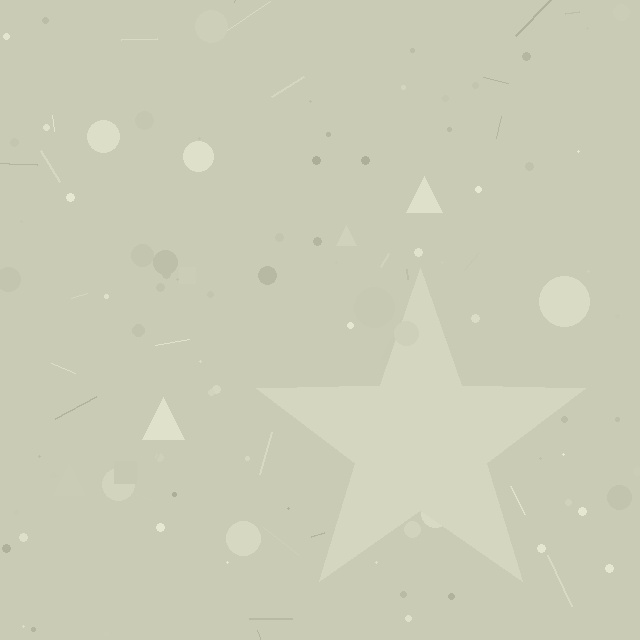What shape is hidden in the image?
A star is hidden in the image.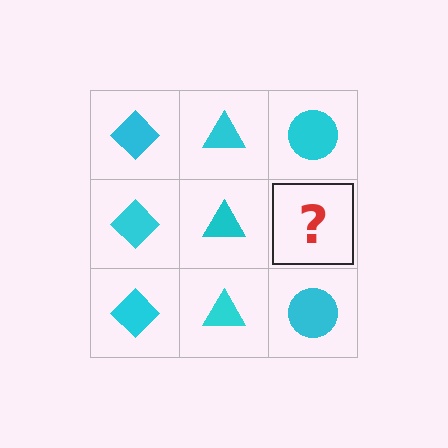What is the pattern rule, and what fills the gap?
The rule is that each column has a consistent shape. The gap should be filled with a cyan circle.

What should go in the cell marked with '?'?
The missing cell should contain a cyan circle.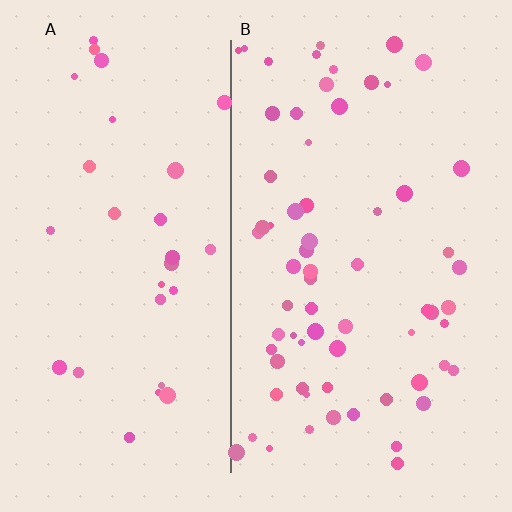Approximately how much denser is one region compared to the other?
Approximately 2.2× — region B over region A.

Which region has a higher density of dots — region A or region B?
B (the right).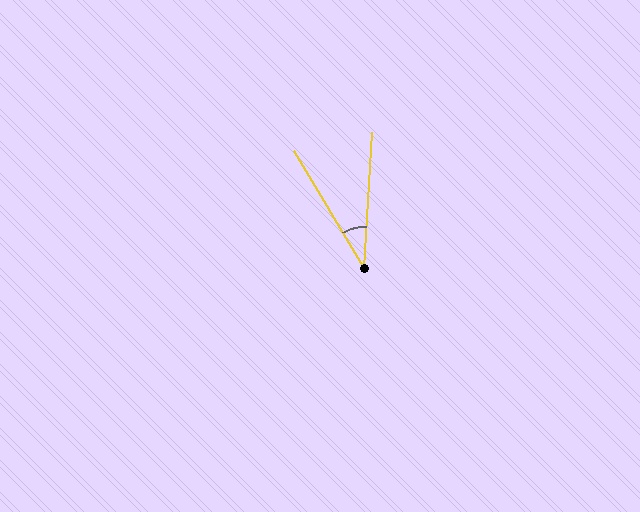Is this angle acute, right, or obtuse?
It is acute.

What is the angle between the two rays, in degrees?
Approximately 34 degrees.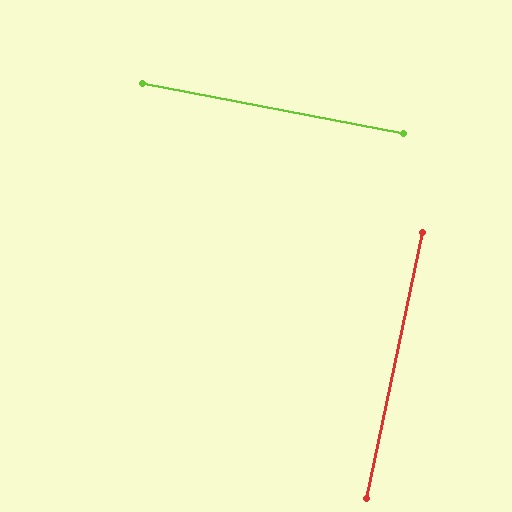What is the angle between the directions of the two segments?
Approximately 89 degrees.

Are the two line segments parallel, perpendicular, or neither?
Perpendicular — they meet at approximately 89°.